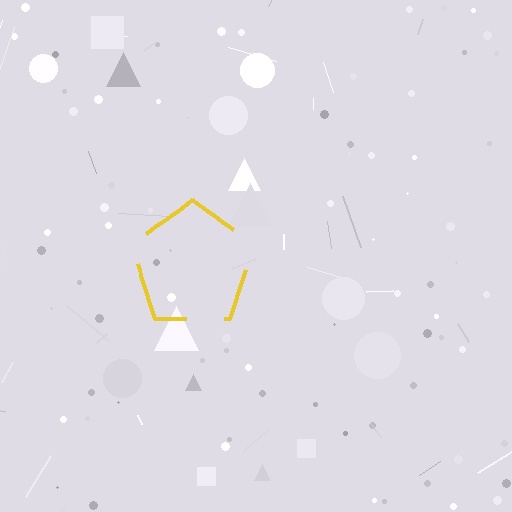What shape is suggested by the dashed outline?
The dashed outline suggests a pentagon.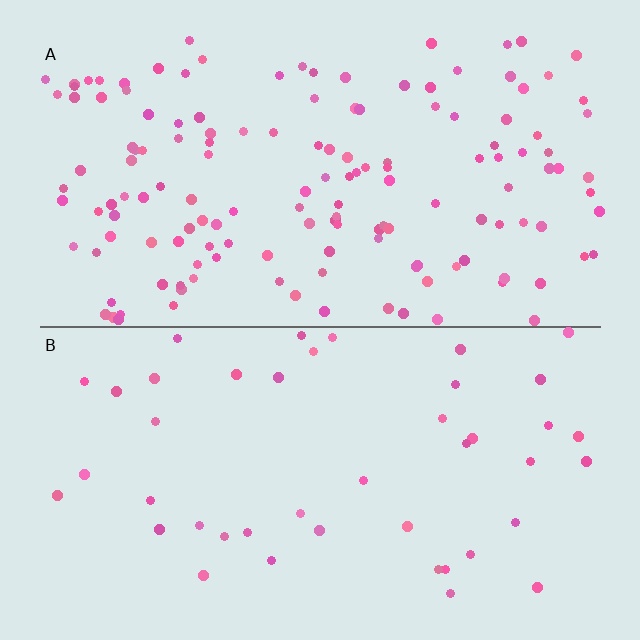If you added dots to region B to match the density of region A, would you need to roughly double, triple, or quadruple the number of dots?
Approximately triple.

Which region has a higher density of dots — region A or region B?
A (the top).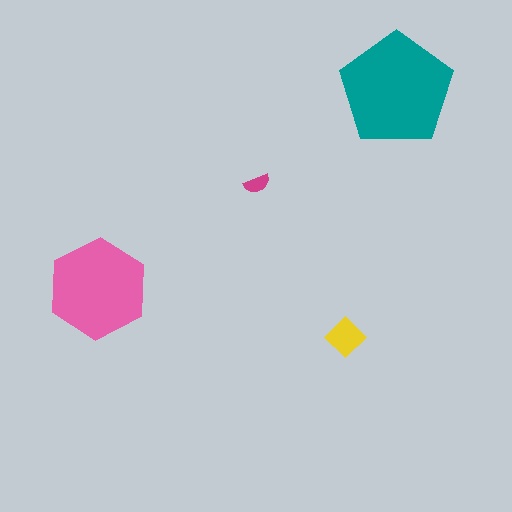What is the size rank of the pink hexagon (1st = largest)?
2nd.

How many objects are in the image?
There are 4 objects in the image.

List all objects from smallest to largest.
The magenta semicircle, the yellow diamond, the pink hexagon, the teal pentagon.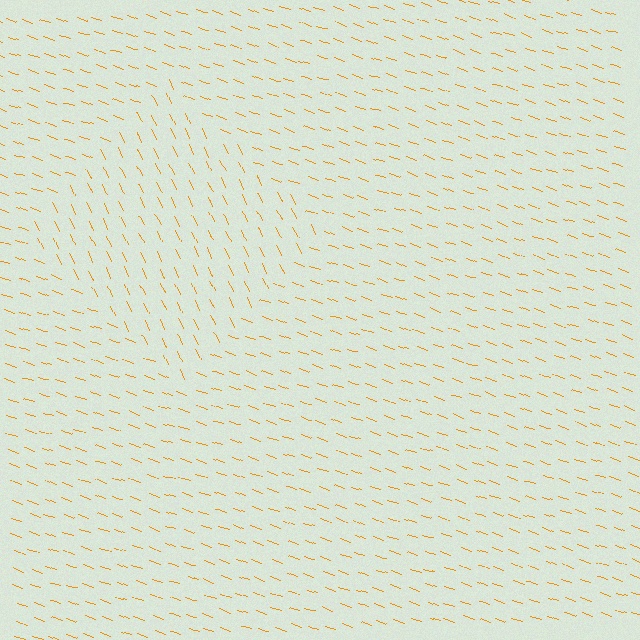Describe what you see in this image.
The image is filled with small orange line segments. A diamond region in the image has lines oriented differently from the surrounding lines, creating a visible texture boundary.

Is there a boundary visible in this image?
Yes, there is a texture boundary formed by a change in line orientation.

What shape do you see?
I see a diamond.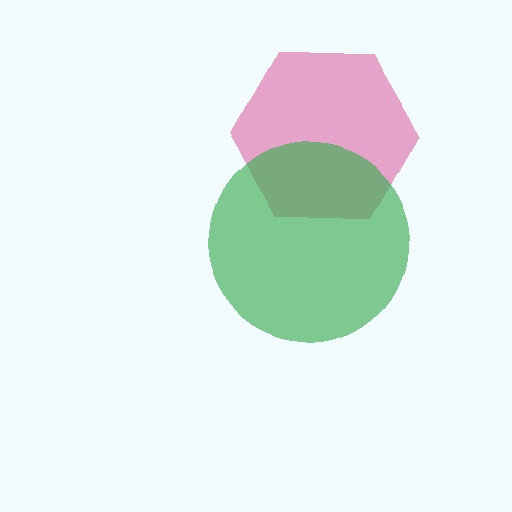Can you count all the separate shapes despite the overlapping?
Yes, there are 2 separate shapes.